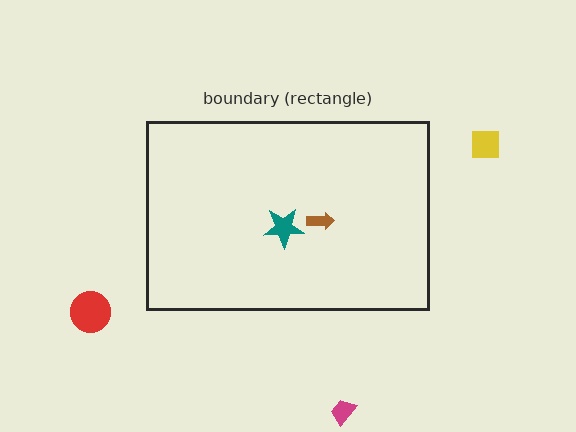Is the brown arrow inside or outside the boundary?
Inside.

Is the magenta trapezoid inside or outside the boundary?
Outside.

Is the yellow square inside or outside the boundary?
Outside.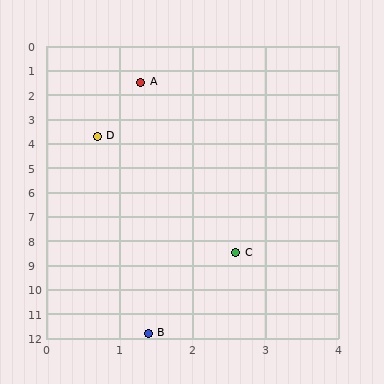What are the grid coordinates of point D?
Point D is at approximately (0.7, 3.7).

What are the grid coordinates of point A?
Point A is at approximately (1.3, 1.5).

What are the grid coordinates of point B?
Point B is at approximately (1.4, 11.8).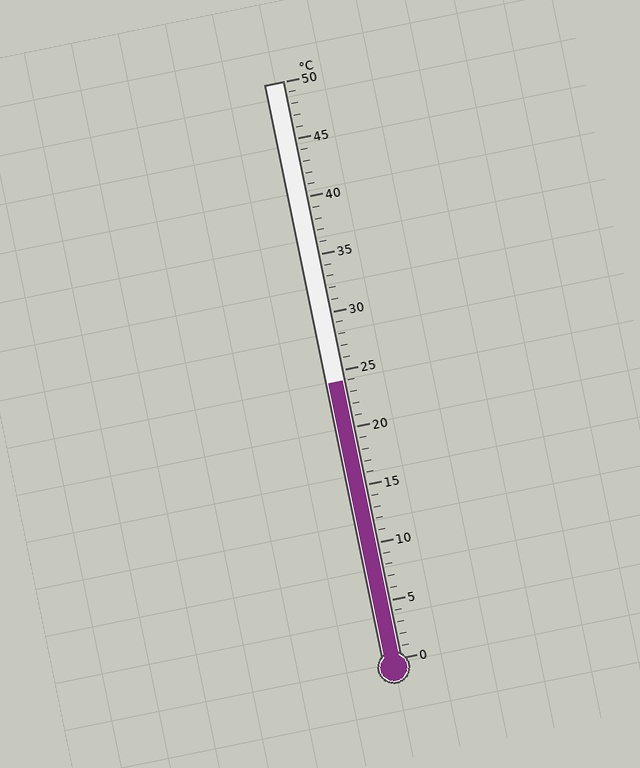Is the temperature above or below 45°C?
The temperature is below 45°C.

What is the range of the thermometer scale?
The thermometer scale ranges from 0°C to 50°C.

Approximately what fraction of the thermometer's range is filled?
The thermometer is filled to approximately 50% of its range.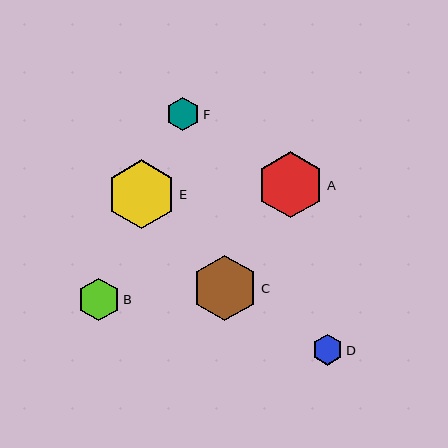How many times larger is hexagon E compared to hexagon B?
Hexagon E is approximately 1.6 times the size of hexagon B.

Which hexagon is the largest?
Hexagon E is the largest with a size of approximately 69 pixels.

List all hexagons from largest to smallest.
From largest to smallest: E, A, C, B, F, D.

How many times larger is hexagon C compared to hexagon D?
Hexagon C is approximately 2.1 times the size of hexagon D.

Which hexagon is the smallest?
Hexagon D is the smallest with a size of approximately 31 pixels.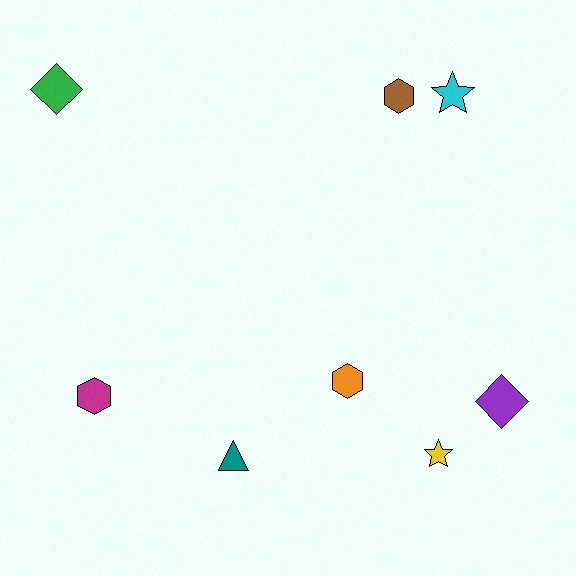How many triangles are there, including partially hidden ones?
There is 1 triangle.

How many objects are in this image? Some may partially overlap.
There are 8 objects.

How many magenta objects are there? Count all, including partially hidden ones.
There is 1 magenta object.